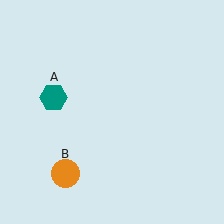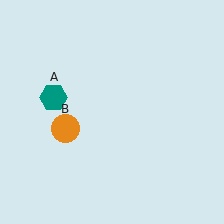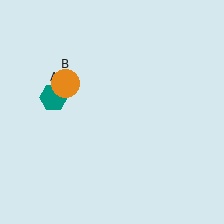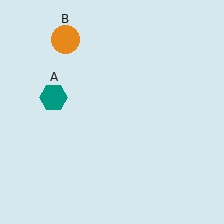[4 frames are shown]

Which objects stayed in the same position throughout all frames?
Teal hexagon (object A) remained stationary.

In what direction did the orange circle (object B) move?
The orange circle (object B) moved up.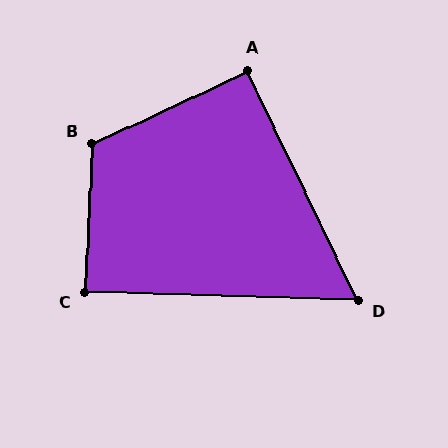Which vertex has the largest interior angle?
B, at approximately 117 degrees.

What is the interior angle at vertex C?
Approximately 89 degrees (approximately right).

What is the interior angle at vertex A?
Approximately 91 degrees (approximately right).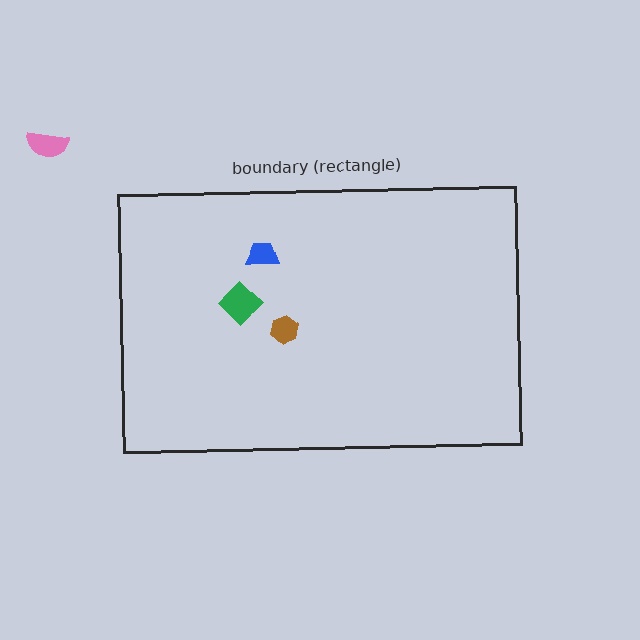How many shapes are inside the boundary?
3 inside, 1 outside.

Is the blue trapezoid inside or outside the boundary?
Inside.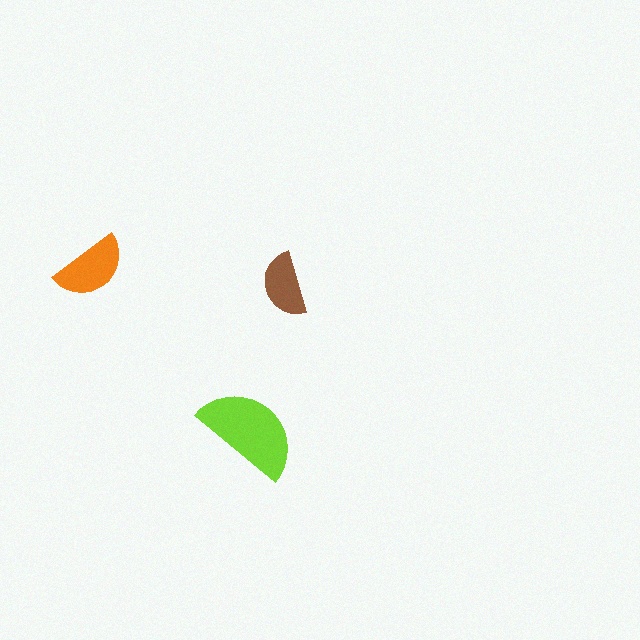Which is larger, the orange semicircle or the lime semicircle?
The lime one.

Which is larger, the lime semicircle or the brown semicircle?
The lime one.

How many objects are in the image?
There are 3 objects in the image.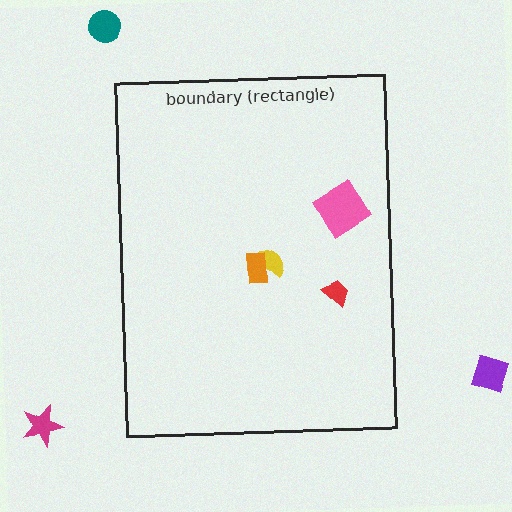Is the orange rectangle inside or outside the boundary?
Inside.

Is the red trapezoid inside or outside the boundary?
Inside.